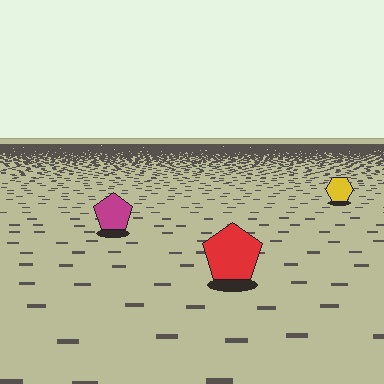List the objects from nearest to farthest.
From nearest to farthest: the red pentagon, the magenta pentagon, the yellow hexagon.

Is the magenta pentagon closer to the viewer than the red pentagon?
No. The red pentagon is closer — you can tell from the texture gradient: the ground texture is coarser near it.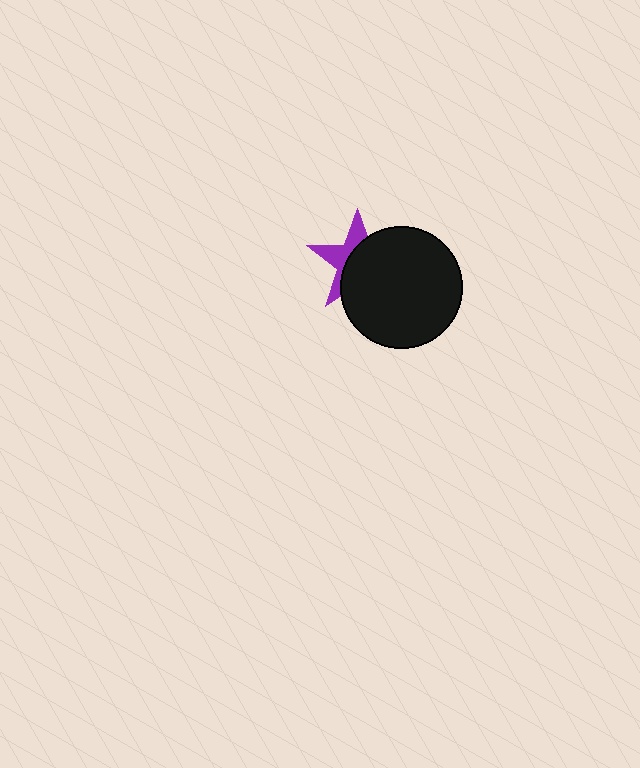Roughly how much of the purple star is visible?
A small part of it is visible (roughly 39%).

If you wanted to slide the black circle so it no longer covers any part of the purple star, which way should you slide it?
Slide it toward the lower-right — that is the most direct way to separate the two shapes.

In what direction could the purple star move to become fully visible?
The purple star could move toward the upper-left. That would shift it out from behind the black circle entirely.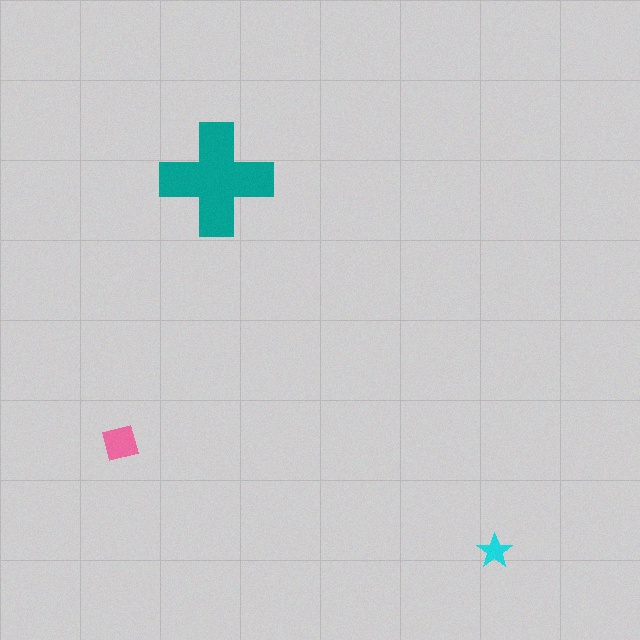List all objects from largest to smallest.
The teal cross, the pink square, the cyan star.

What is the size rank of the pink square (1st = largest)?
2nd.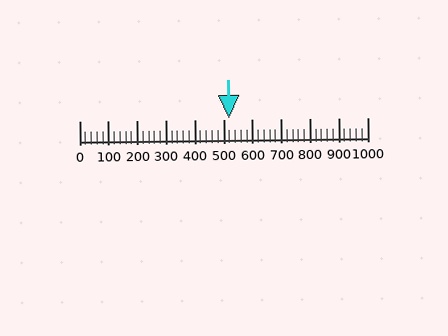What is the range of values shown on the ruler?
The ruler shows values from 0 to 1000.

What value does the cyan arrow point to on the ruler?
The cyan arrow points to approximately 520.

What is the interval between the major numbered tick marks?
The major tick marks are spaced 100 units apart.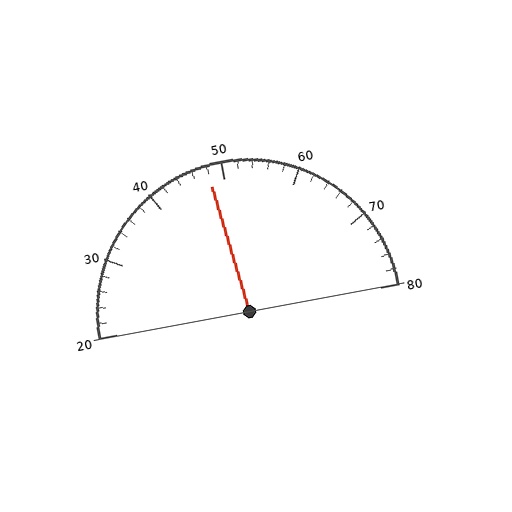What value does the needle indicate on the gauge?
The needle indicates approximately 48.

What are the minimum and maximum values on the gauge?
The gauge ranges from 20 to 80.